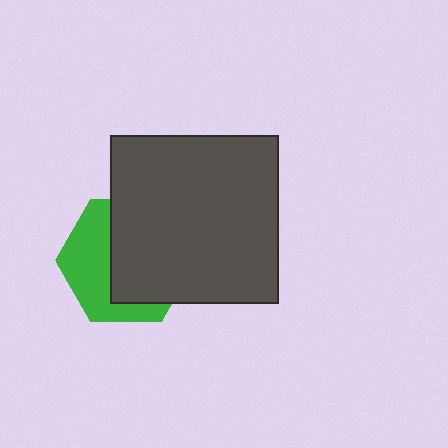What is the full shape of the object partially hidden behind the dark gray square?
The partially hidden object is a green hexagon.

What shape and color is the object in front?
The object in front is a dark gray square.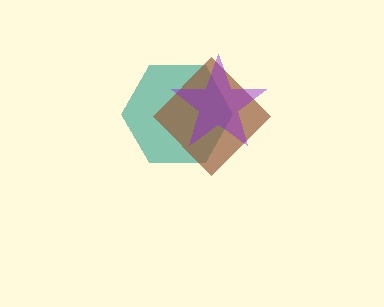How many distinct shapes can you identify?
There are 3 distinct shapes: a teal hexagon, a brown diamond, a purple star.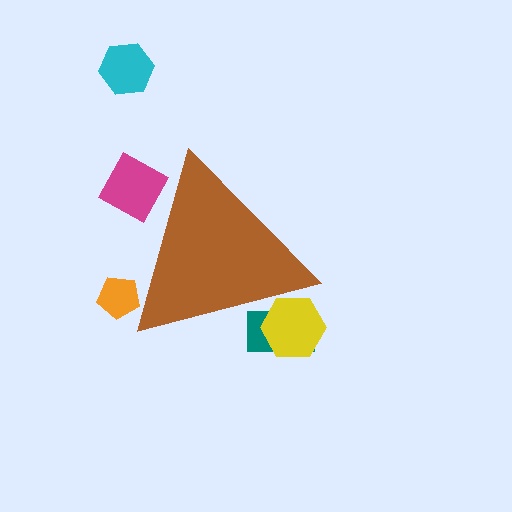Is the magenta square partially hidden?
Yes, the magenta square is partially hidden behind the brown triangle.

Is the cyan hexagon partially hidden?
No, the cyan hexagon is fully visible.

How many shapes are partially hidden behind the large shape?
4 shapes are partially hidden.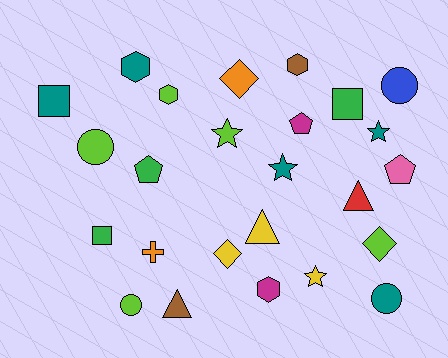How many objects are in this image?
There are 25 objects.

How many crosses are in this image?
There is 1 cross.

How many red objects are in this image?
There is 1 red object.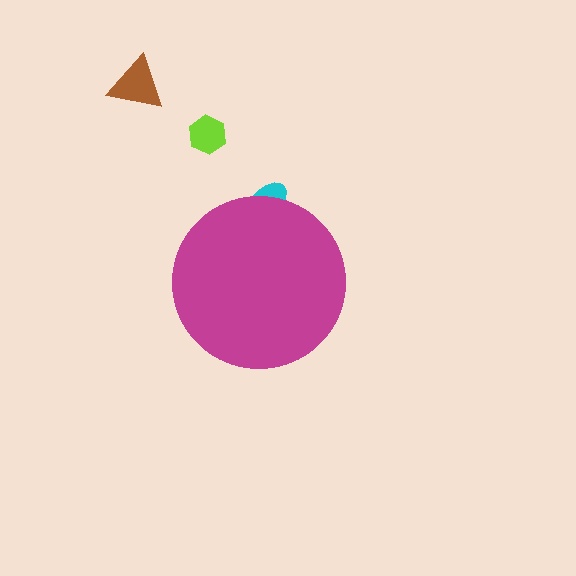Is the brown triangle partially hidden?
No, the brown triangle is fully visible.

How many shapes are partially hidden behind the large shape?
1 shape is partially hidden.